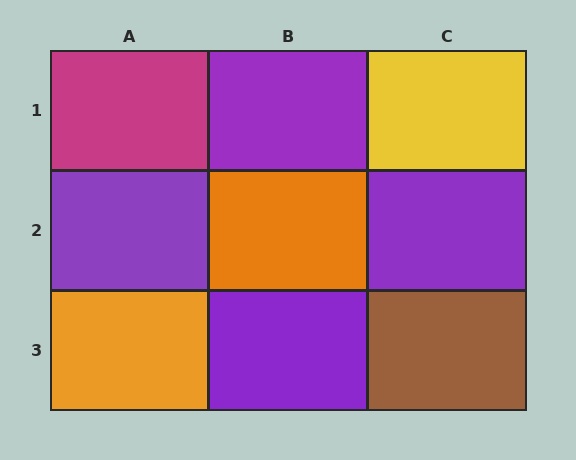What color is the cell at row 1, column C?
Yellow.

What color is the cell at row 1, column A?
Magenta.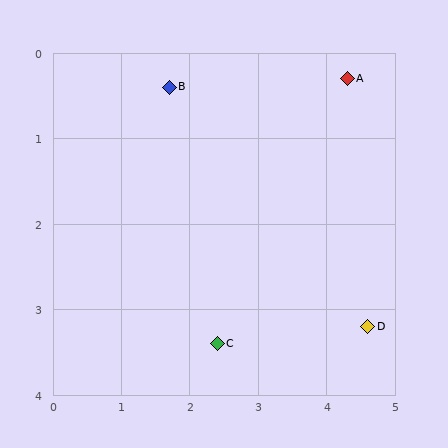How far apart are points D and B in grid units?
Points D and B are about 4.0 grid units apart.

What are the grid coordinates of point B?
Point B is at approximately (1.7, 0.4).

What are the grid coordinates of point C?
Point C is at approximately (2.4, 3.4).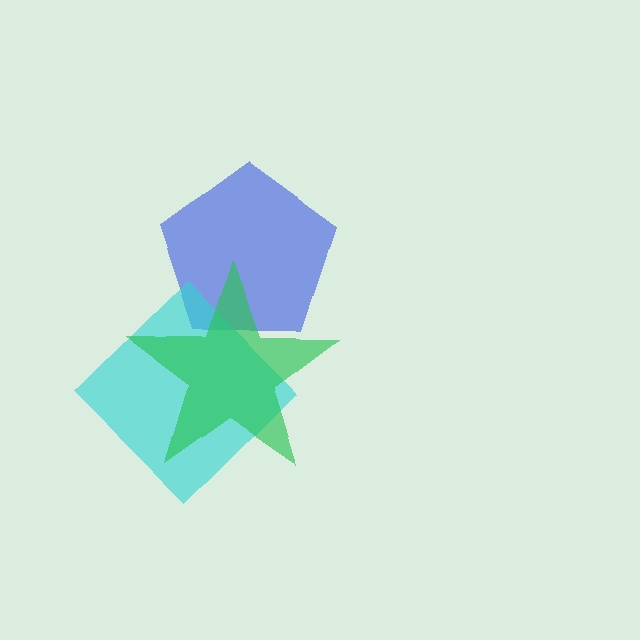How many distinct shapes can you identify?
There are 3 distinct shapes: a blue pentagon, a cyan diamond, a green star.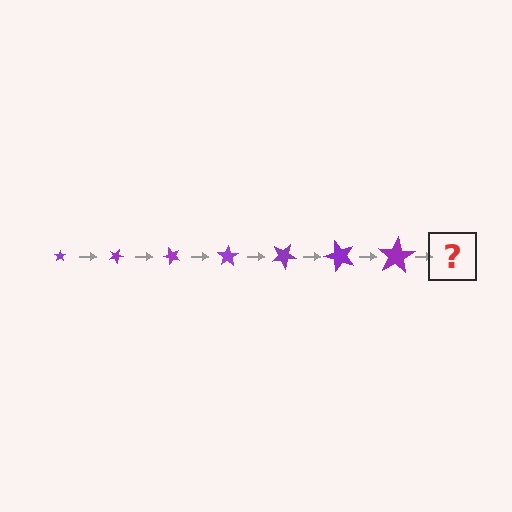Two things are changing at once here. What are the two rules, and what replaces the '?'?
The two rules are that the star grows larger each step and it rotates 25 degrees each step. The '?' should be a star, larger than the previous one and rotated 175 degrees from the start.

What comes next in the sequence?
The next element should be a star, larger than the previous one and rotated 175 degrees from the start.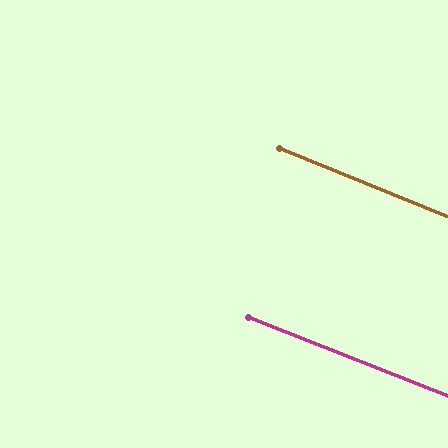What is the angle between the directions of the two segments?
Approximately 1 degree.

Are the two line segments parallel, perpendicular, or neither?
Parallel — their directions differ by only 0.9°.